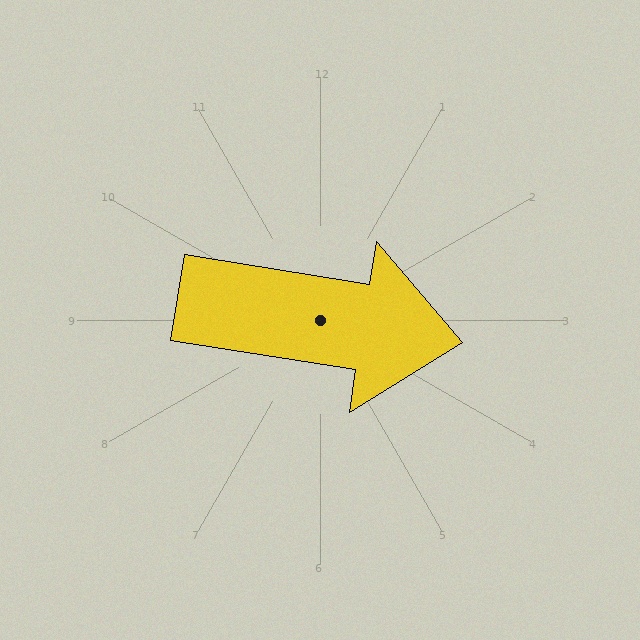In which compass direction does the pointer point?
East.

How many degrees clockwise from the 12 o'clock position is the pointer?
Approximately 99 degrees.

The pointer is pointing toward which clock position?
Roughly 3 o'clock.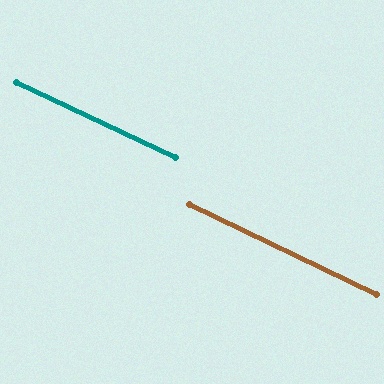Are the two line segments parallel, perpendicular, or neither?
Parallel — their directions differ by only 0.5°.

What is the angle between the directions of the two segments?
Approximately 1 degree.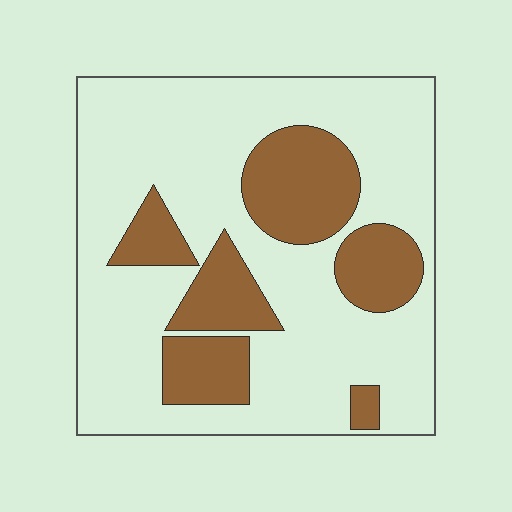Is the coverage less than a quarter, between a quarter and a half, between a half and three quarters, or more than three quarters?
Between a quarter and a half.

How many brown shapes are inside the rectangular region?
6.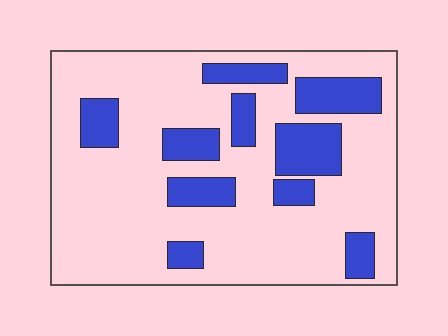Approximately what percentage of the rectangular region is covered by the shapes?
Approximately 25%.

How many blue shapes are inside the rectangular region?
10.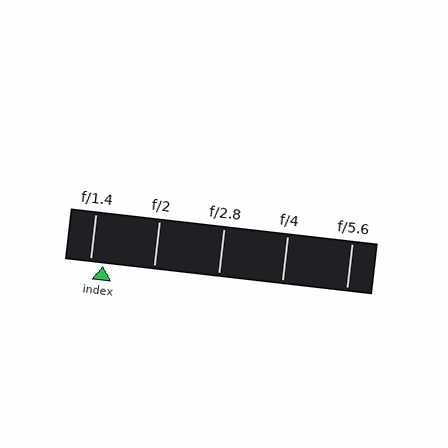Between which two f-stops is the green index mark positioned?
The index mark is between f/1.4 and f/2.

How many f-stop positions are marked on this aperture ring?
There are 5 f-stop positions marked.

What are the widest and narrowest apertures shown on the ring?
The widest aperture shown is f/1.4 and the narrowest is f/5.6.